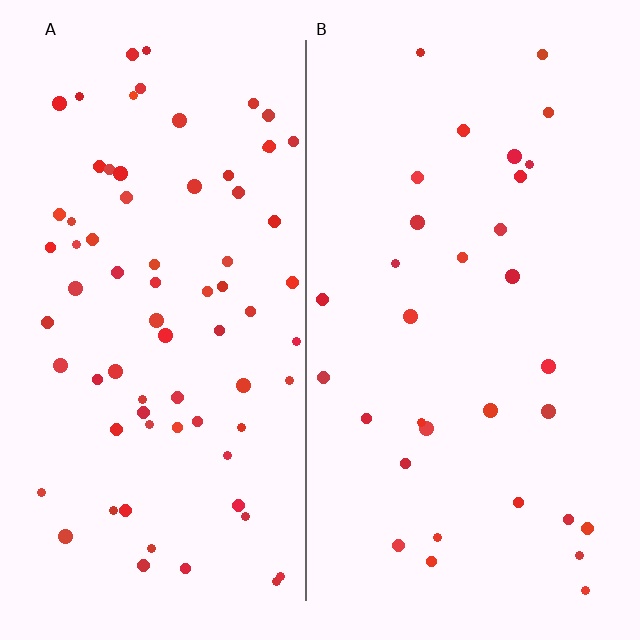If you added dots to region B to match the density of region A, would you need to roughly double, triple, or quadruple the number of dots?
Approximately double.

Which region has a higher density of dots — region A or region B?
A (the left).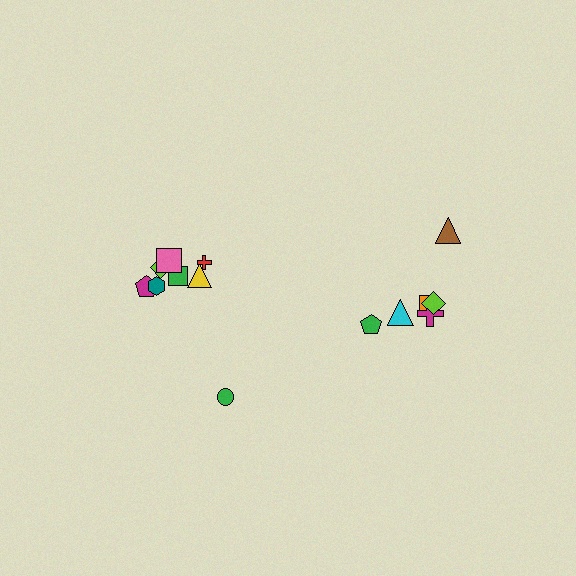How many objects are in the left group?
There are 8 objects.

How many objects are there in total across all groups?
There are 14 objects.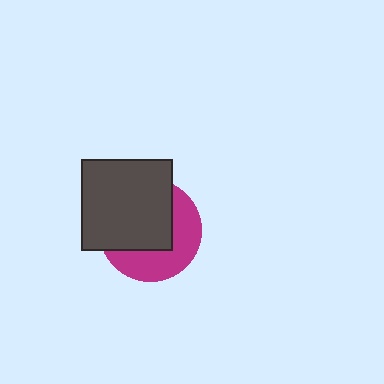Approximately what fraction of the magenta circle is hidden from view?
Roughly 57% of the magenta circle is hidden behind the dark gray square.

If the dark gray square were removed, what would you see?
You would see the complete magenta circle.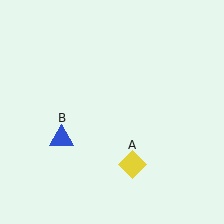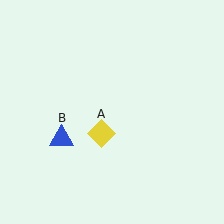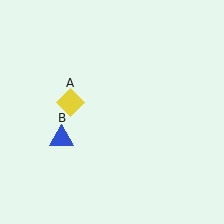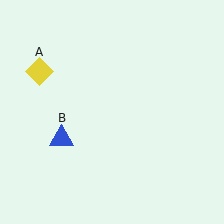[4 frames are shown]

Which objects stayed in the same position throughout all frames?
Blue triangle (object B) remained stationary.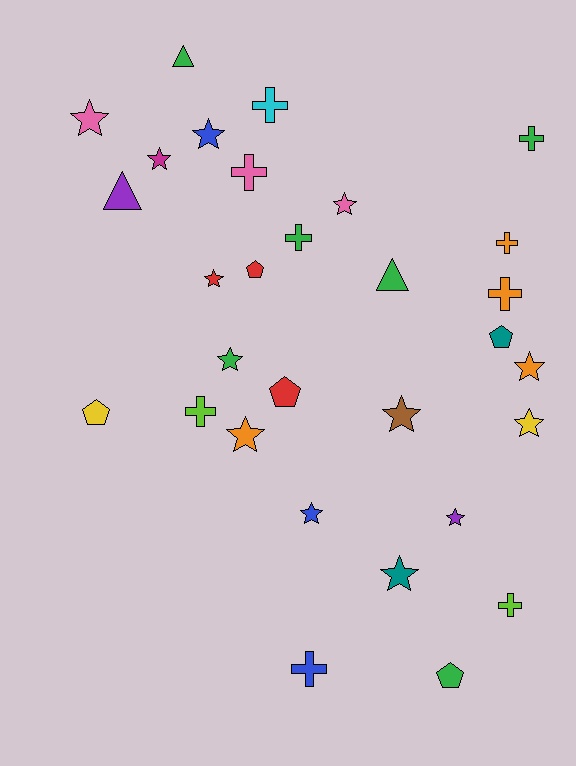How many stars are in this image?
There are 13 stars.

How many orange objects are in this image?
There are 4 orange objects.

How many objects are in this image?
There are 30 objects.